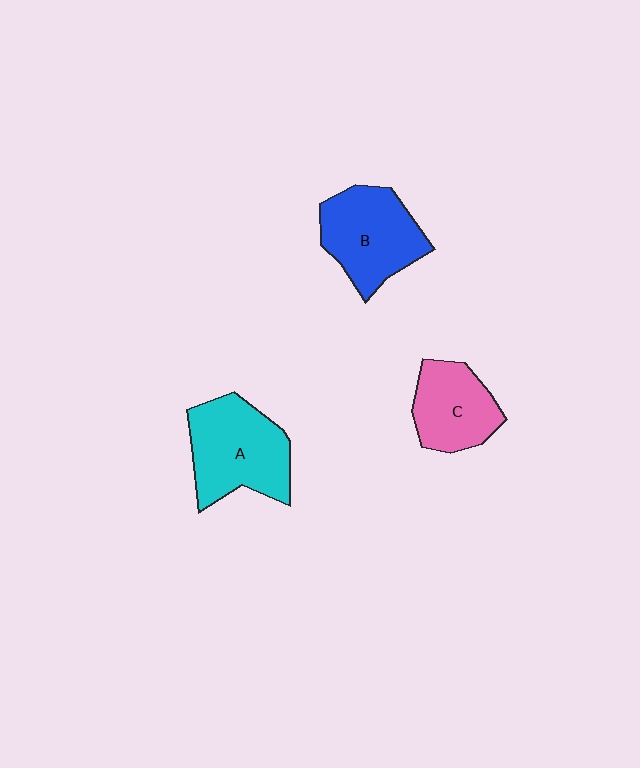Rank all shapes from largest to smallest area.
From largest to smallest: A (cyan), B (blue), C (pink).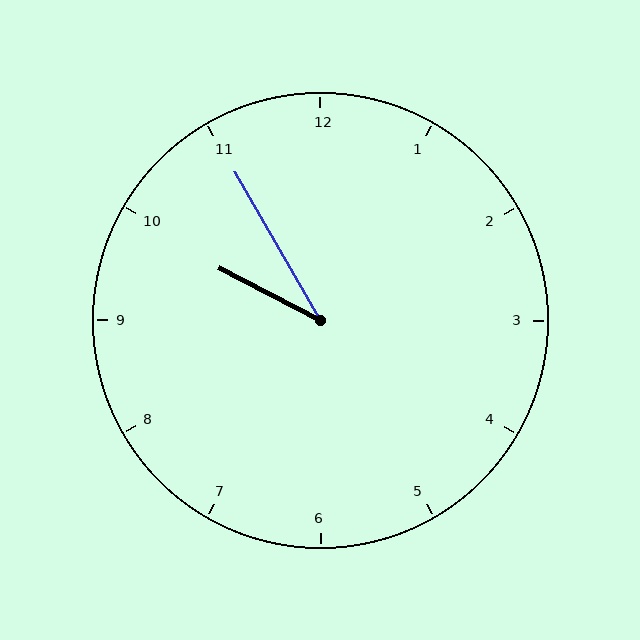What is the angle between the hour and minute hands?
Approximately 32 degrees.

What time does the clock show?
9:55.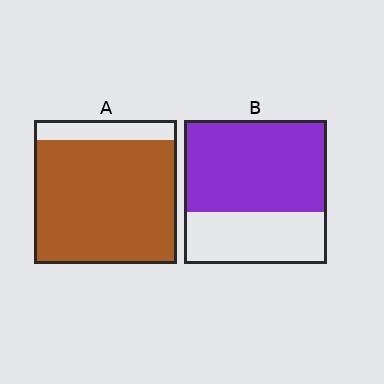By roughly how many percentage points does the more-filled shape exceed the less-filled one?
By roughly 20 percentage points (A over B).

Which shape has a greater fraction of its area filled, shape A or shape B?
Shape A.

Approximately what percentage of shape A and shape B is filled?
A is approximately 85% and B is approximately 65%.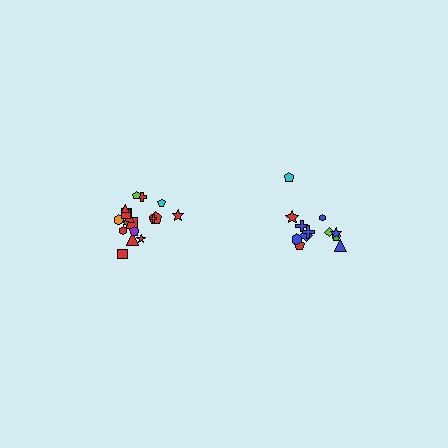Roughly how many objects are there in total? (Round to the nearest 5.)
Roughly 30 objects in total.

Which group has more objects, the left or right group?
The left group.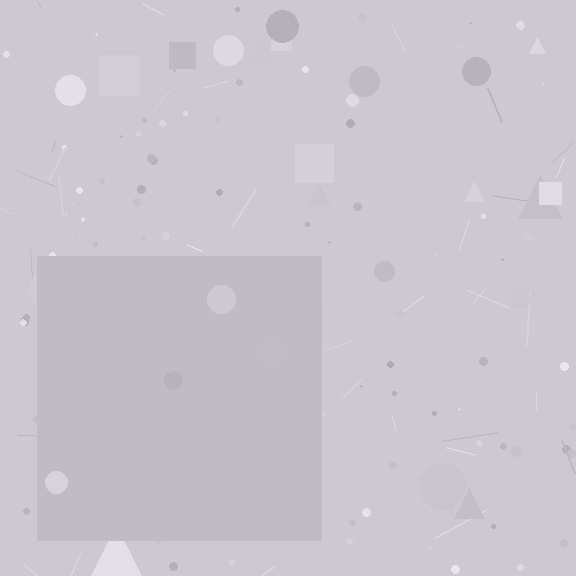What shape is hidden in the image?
A square is hidden in the image.